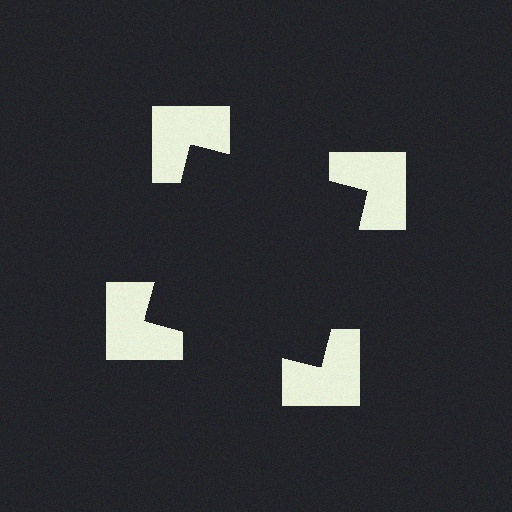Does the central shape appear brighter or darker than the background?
It typically appears slightly darker than the background, even though no actual brightness change is drawn.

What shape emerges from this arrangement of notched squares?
An illusory square — its edges are inferred from the aligned wedge cuts in the notched squares, not physically drawn.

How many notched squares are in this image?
There are 4 — one at each vertex of the illusory square.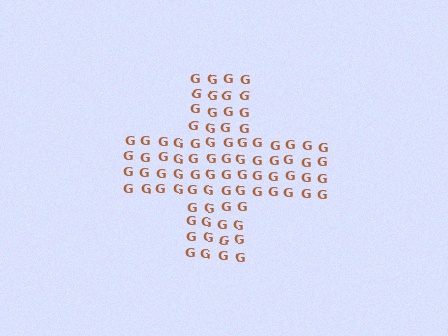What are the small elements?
The small elements are letter G's.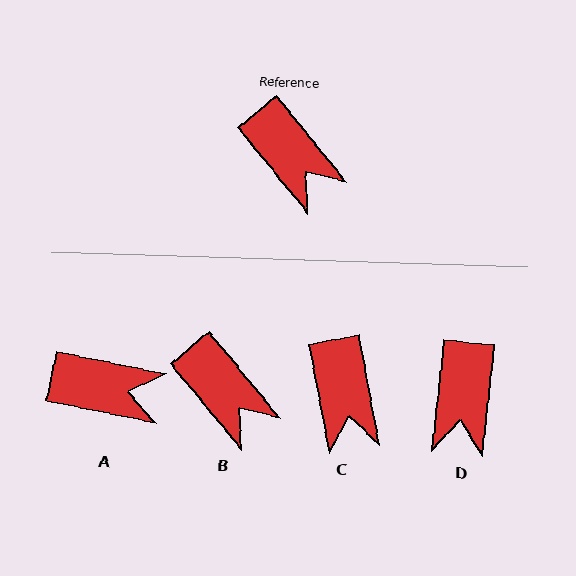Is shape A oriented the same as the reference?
No, it is off by about 39 degrees.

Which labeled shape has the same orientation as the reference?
B.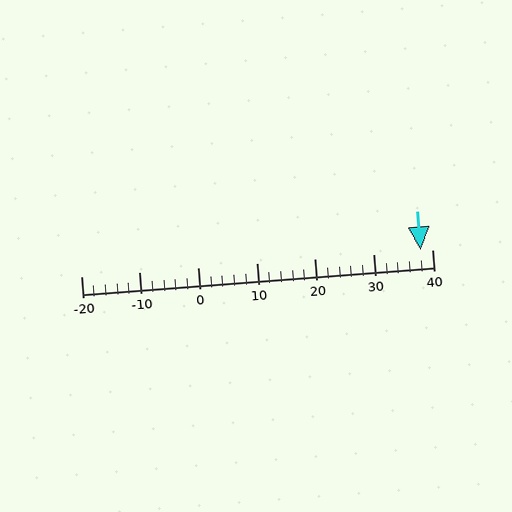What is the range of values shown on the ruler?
The ruler shows values from -20 to 40.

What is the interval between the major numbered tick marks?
The major tick marks are spaced 10 units apart.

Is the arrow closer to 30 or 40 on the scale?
The arrow is closer to 40.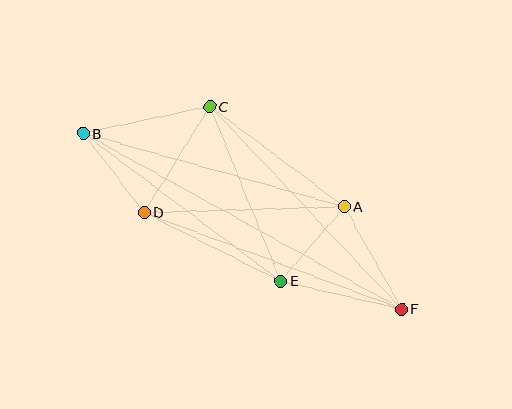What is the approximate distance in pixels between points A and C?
The distance between A and C is approximately 168 pixels.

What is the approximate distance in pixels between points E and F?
The distance between E and F is approximately 124 pixels.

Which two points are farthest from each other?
Points B and F are farthest from each other.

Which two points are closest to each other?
Points A and E are closest to each other.